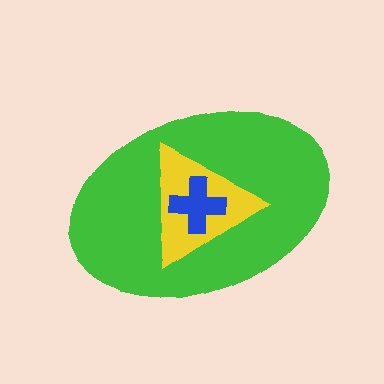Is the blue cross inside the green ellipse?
Yes.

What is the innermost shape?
The blue cross.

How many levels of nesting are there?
3.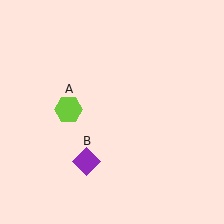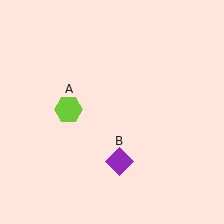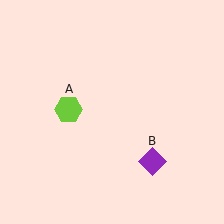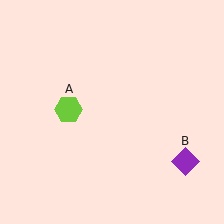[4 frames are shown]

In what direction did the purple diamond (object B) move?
The purple diamond (object B) moved right.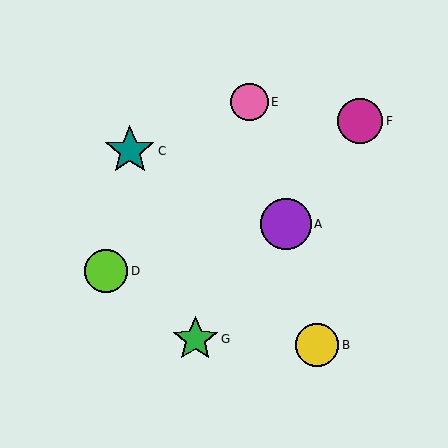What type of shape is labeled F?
Shape F is a magenta circle.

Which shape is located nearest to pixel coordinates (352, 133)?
The magenta circle (labeled F) at (360, 121) is nearest to that location.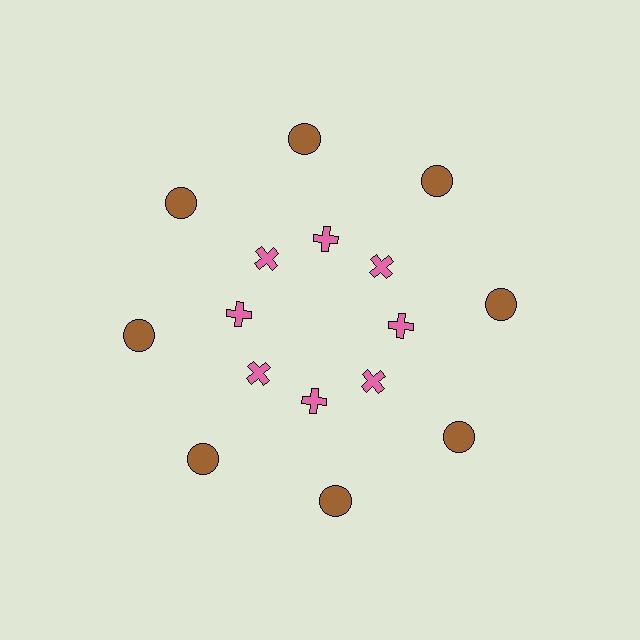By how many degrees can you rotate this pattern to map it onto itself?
The pattern maps onto itself every 45 degrees of rotation.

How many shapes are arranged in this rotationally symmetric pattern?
There are 16 shapes, arranged in 8 groups of 2.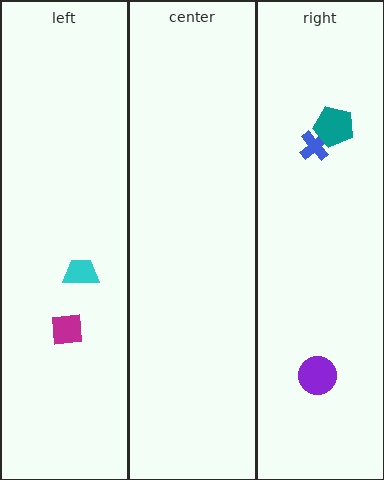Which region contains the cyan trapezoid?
The left region.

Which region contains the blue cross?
The right region.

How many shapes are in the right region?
3.